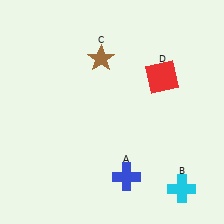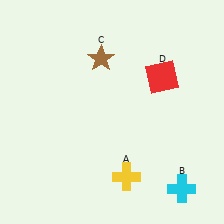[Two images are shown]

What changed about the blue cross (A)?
In Image 1, A is blue. In Image 2, it changed to yellow.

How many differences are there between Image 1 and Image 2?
There is 1 difference between the two images.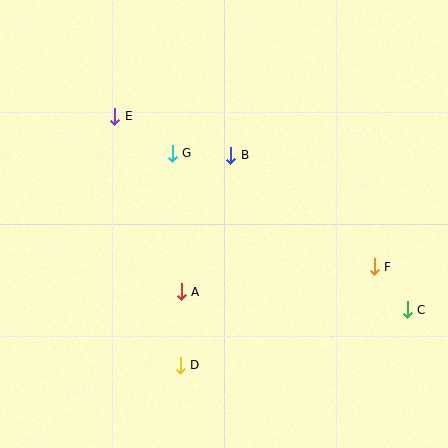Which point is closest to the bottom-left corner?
Point D is closest to the bottom-left corner.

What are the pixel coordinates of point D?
Point D is at (180, 365).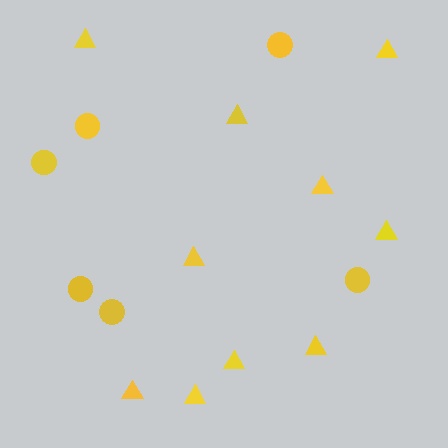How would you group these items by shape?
There are 2 groups: one group of circles (6) and one group of triangles (10).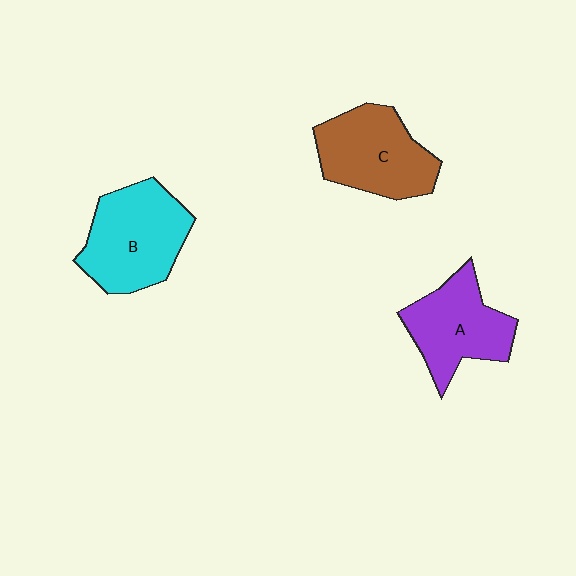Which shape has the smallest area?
Shape A (purple).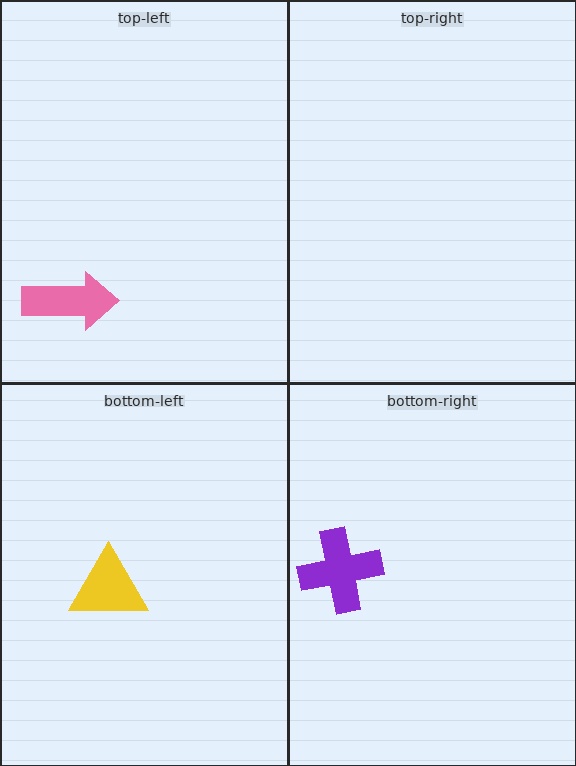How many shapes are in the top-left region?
1.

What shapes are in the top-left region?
The pink arrow.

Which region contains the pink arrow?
The top-left region.